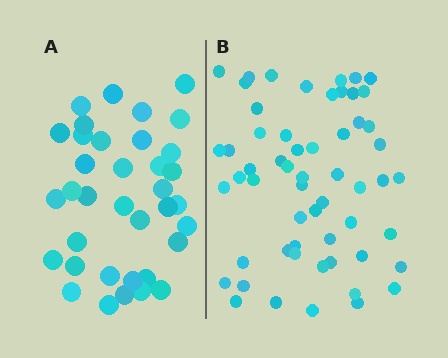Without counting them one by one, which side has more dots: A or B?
Region B (the right region) has more dots.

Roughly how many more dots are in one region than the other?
Region B has approximately 20 more dots than region A.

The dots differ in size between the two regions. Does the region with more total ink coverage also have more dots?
No. Region A has more total ink coverage because its dots are larger, but region B actually contains more individual dots. Total area can be misleading — the number of items is what matters here.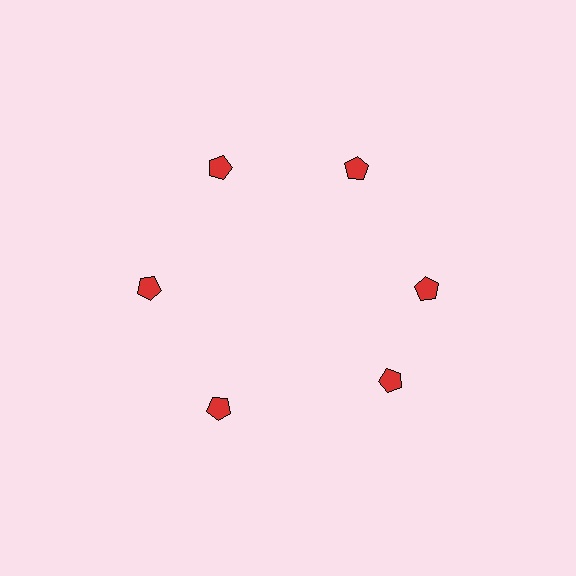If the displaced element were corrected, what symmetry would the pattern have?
It would have 6-fold rotational symmetry — the pattern would map onto itself every 60 degrees.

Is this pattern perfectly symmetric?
No. The 6 red pentagons are arranged in a ring, but one element near the 5 o'clock position is rotated out of alignment along the ring, breaking the 6-fold rotational symmetry.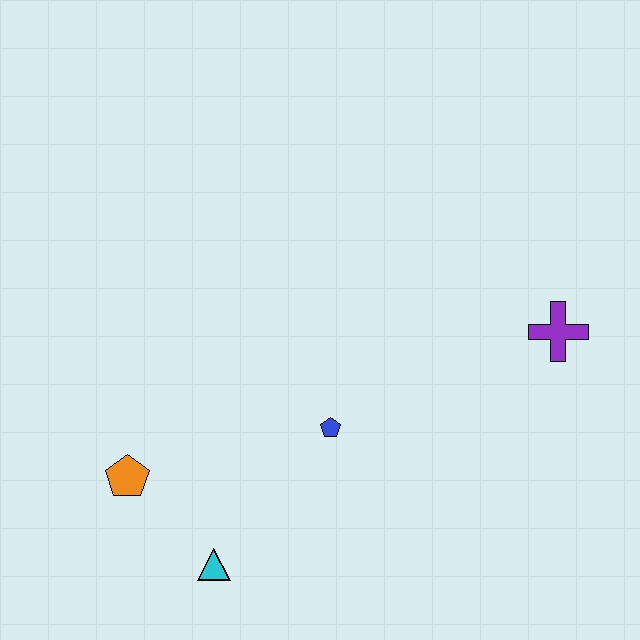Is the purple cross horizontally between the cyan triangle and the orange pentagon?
No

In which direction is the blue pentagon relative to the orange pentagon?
The blue pentagon is to the right of the orange pentagon.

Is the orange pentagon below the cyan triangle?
No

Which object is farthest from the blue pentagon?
The purple cross is farthest from the blue pentagon.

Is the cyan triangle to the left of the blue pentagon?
Yes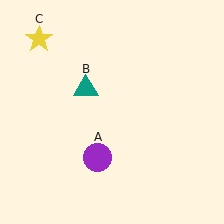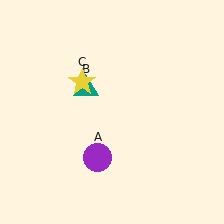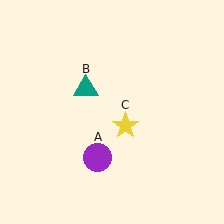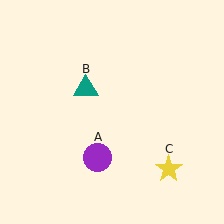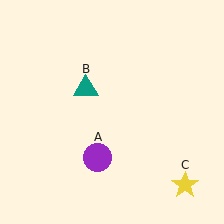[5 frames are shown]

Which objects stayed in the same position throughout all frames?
Purple circle (object A) and teal triangle (object B) remained stationary.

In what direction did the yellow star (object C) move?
The yellow star (object C) moved down and to the right.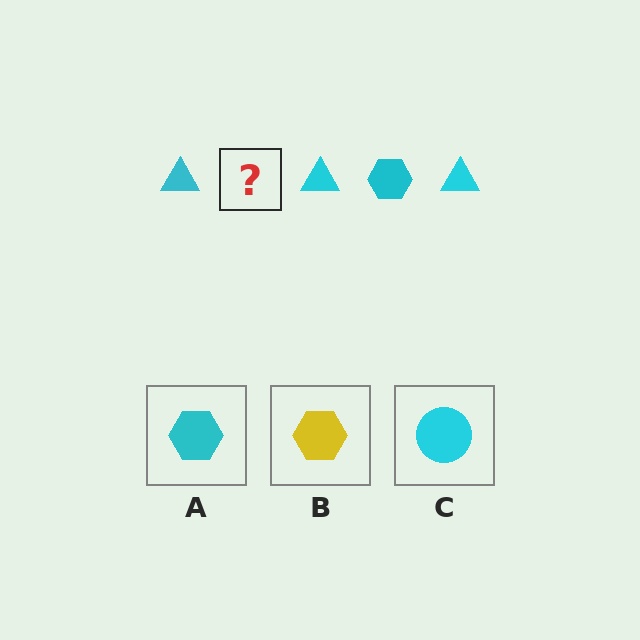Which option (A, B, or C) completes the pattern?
A.